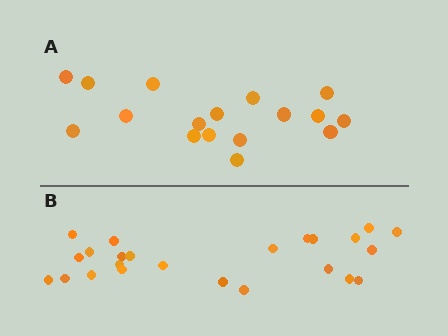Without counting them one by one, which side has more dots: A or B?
Region B (the bottom region) has more dots.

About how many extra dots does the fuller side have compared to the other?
Region B has roughly 8 or so more dots than region A.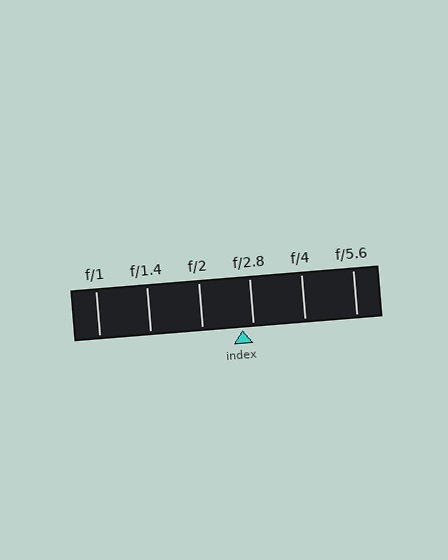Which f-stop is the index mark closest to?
The index mark is closest to f/2.8.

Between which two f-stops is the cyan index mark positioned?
The index mark is between f/2 and f/2.8.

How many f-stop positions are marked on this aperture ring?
There are 6 f-stop positions marked.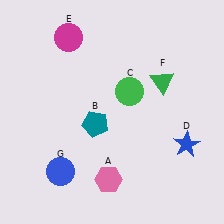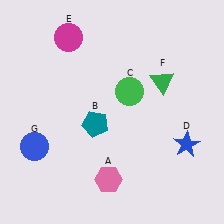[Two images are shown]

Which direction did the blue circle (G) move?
The blue circle (G) moved left.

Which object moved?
The blue circle (G) moved left.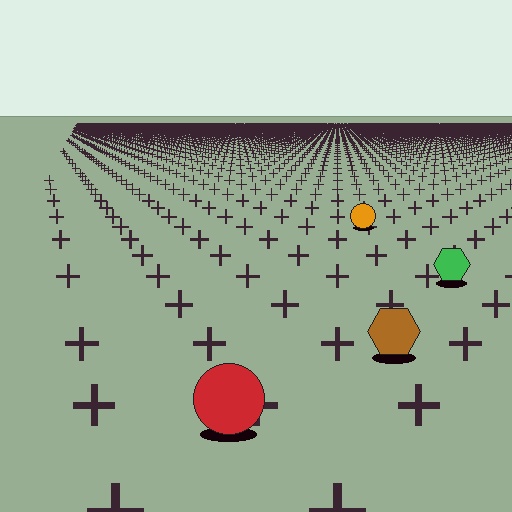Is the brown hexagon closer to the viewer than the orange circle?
Yes. The brown hexagon is closer — you can tell from the texture gradient: the ground texture is coarser near it.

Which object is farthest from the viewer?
The orange circle is farthest from the viewer. It appears smaller and the ground texture around it is denser.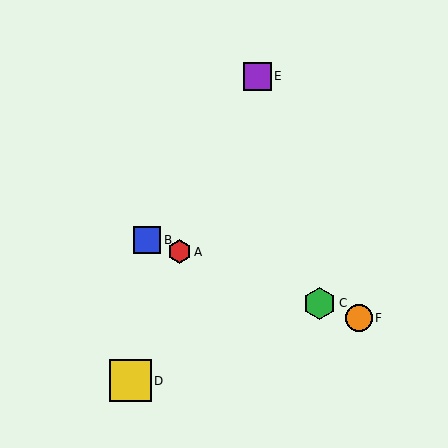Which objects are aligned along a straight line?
Objects A, B, C, F are aligned along a straight line.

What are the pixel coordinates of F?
Object F is at (359, 318).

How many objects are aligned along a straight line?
4 objects (A, B, C, F) are aligned along a straight line.